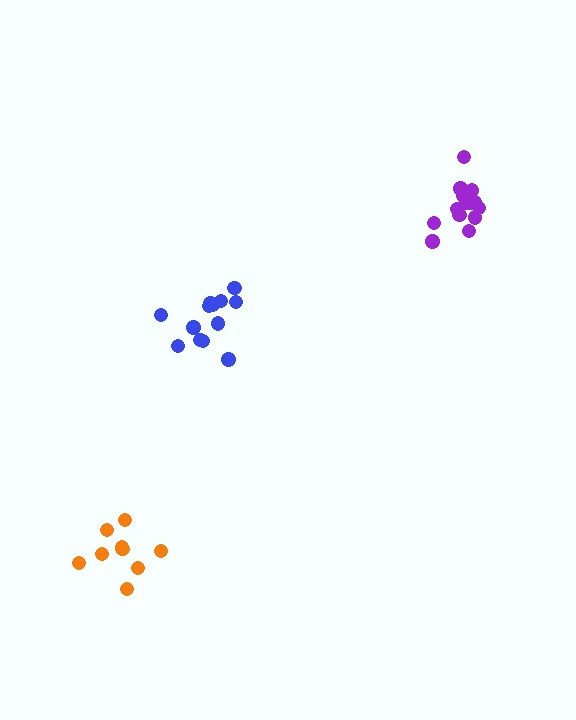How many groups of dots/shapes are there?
There are 3 groups.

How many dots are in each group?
Group 1: 13 dots, Group 2: 9 dots, Group 3: 15 dots (37 total).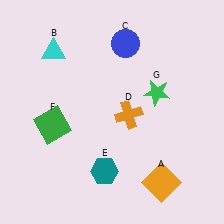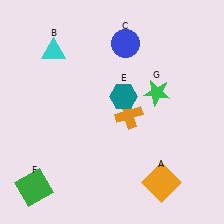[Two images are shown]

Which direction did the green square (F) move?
The green square (F) moved down.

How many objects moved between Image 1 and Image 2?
2 objects moved between the two images.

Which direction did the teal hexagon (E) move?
The teal hexagon (E) moved up.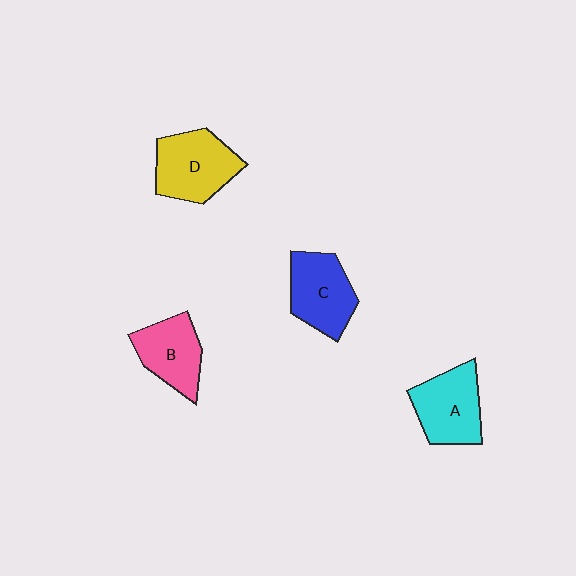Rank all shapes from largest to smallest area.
From largest to smallest: D (yellow), A (cyan), C (blue), B (pink).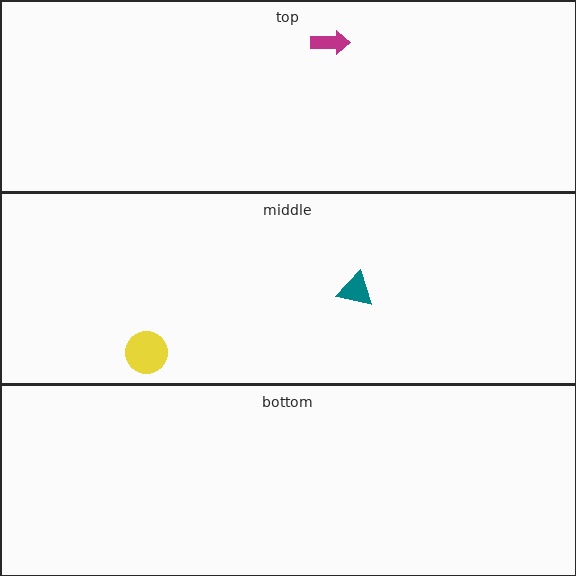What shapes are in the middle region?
The yellow circle, the teal triangle.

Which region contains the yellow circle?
The middle region.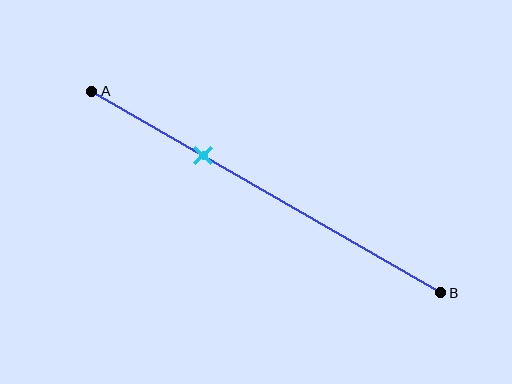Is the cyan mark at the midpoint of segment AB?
No, the mark is at about 30% from A, not at the 50% midpoint.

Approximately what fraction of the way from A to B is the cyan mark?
The cyan mark is approximately 30% of the way from A to B.